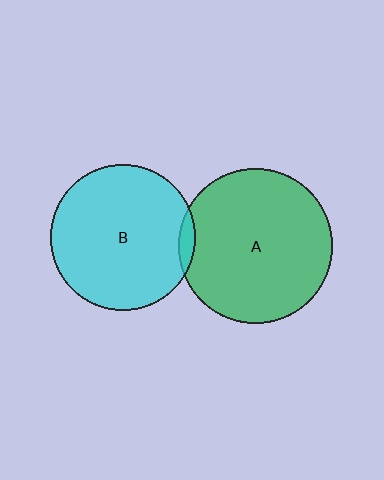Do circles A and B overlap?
Yes.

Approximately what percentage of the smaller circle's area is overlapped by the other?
Approximately 5%.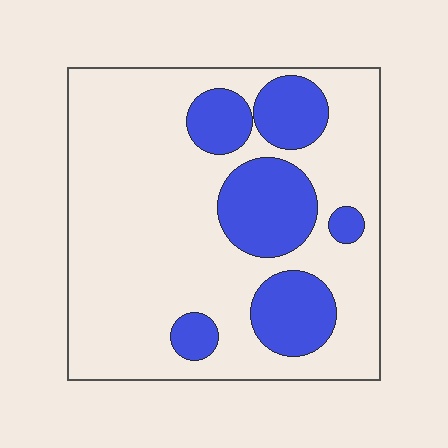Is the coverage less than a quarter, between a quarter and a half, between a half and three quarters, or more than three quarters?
Between a quarter and a half.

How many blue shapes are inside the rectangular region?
6.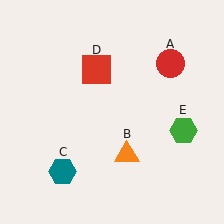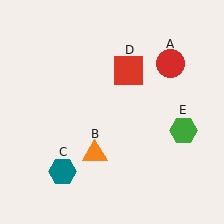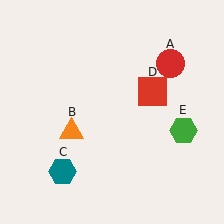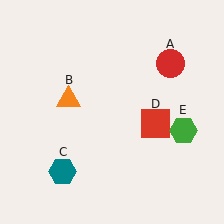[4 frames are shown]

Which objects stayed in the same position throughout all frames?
Red circle (object A) and teal hexagon (object C) and green hexagon (object E) remained stationary.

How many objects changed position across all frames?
2 objects changed position: orange triangle (object B), red square (object D).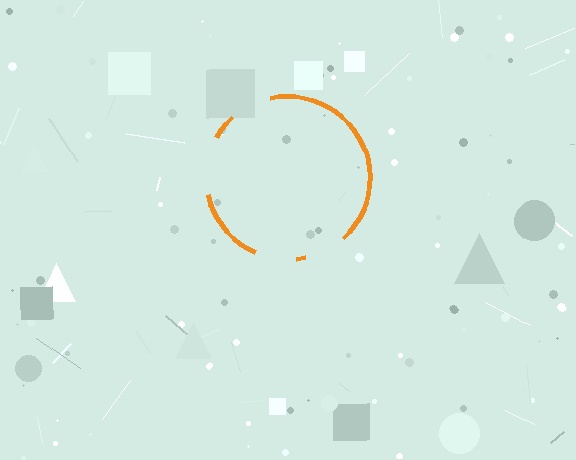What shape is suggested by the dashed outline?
The dashed outline suggests a circle.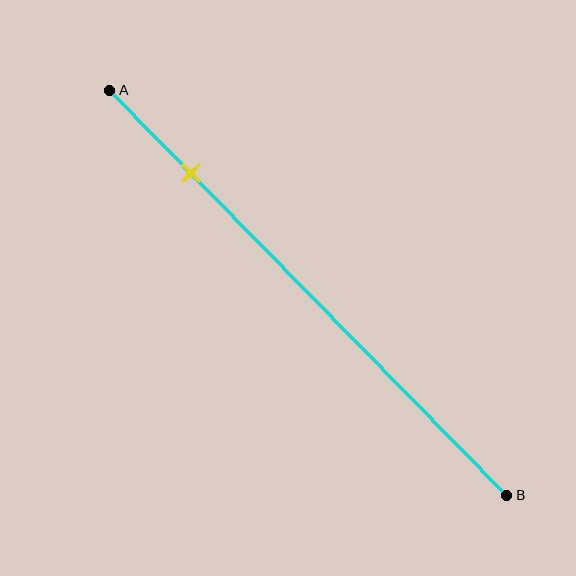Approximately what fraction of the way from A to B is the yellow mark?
The yellow mark is approximately 20% of the way from A to B.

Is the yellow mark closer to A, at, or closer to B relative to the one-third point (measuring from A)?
The yellow mark is closer to point A than the one-third point of segment AB.